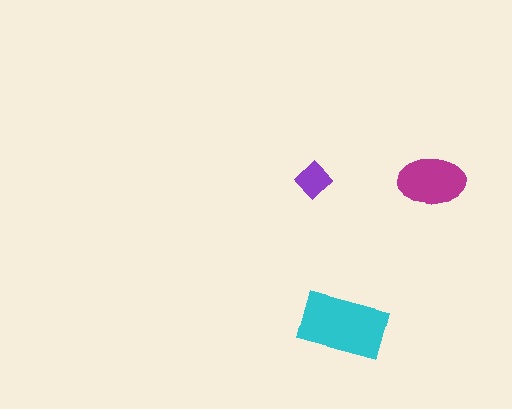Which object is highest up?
The magenta ellipse is topmost.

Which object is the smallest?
The purple diamond.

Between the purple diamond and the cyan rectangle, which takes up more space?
The cyan rectangle.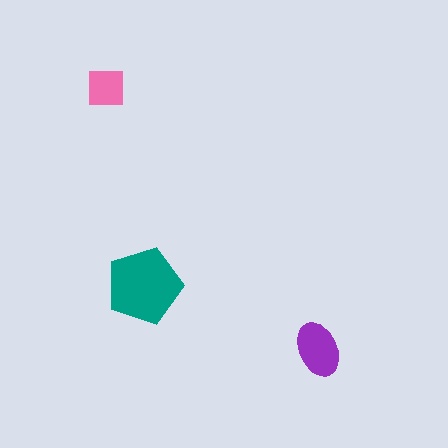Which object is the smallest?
The pink square.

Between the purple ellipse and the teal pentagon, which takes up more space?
The teal pentagon.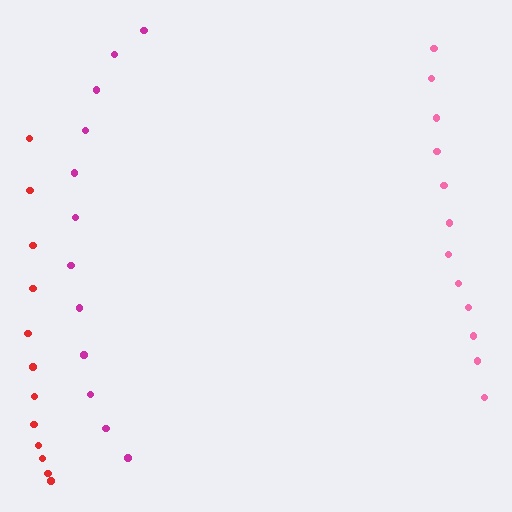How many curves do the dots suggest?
There are 3 distinct paths.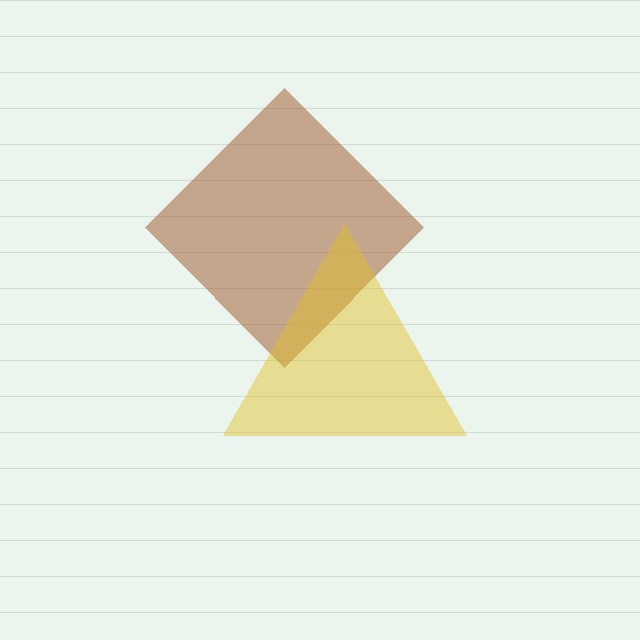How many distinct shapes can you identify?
There are 2 distinct shapes: a brown diamond, a yellow triangle.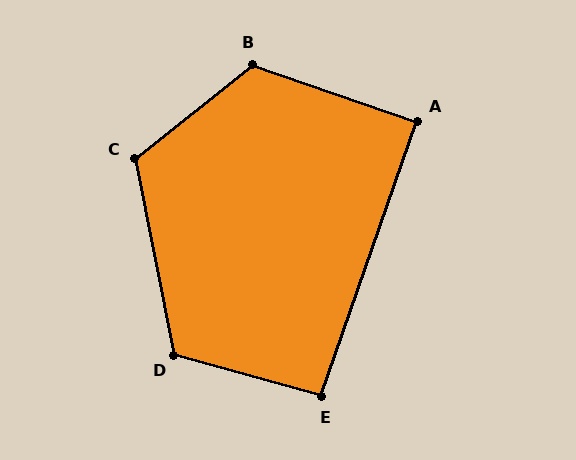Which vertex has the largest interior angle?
B, at approximately 122 degrees.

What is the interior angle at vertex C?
Approximately 117 degrees (obtuse).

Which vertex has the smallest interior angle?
A, at approximately 90 degrees.